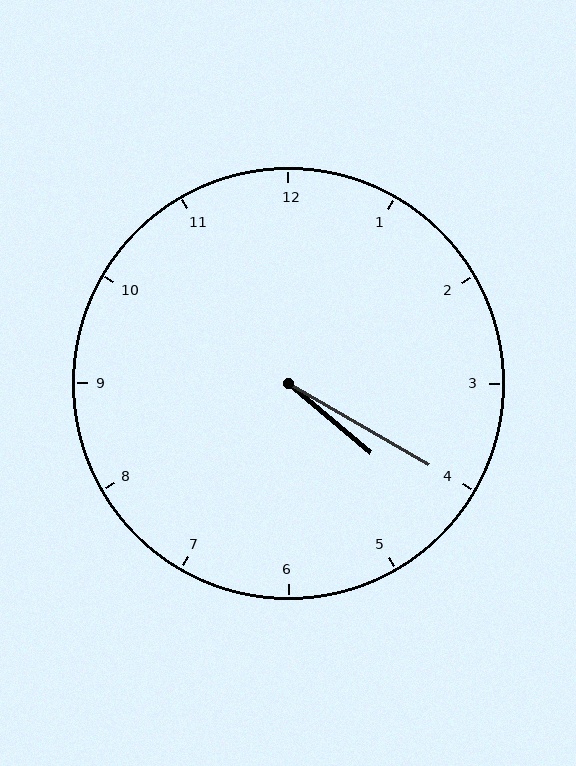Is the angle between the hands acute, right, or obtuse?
It is acute.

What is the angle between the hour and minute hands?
Approximately 10 degrees.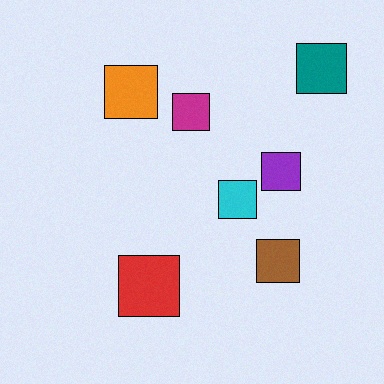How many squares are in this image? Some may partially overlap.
There are 7 squares.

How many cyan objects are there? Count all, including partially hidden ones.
There is 1 cyan object.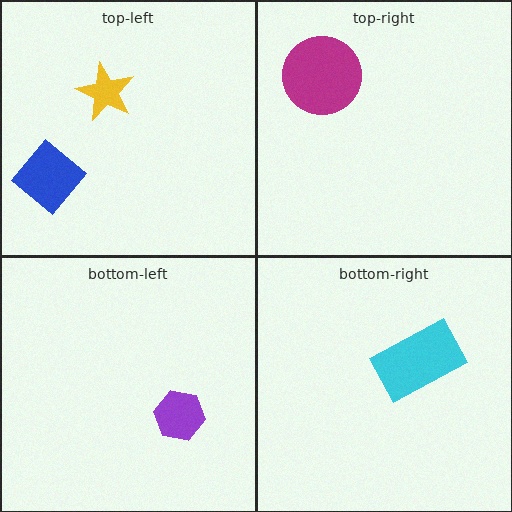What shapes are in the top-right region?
The magenta circle.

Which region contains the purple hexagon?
The bottom-left region.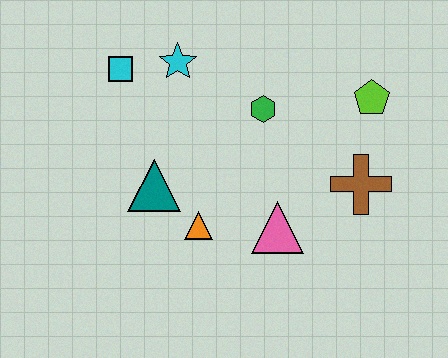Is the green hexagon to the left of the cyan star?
No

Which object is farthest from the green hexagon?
The cyan square is farthest from the green hexagon.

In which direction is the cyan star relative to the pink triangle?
The cyan star is above the pink triangle.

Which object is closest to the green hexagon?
The cyan star is closest to the green hexagon.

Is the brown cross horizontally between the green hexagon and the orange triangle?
No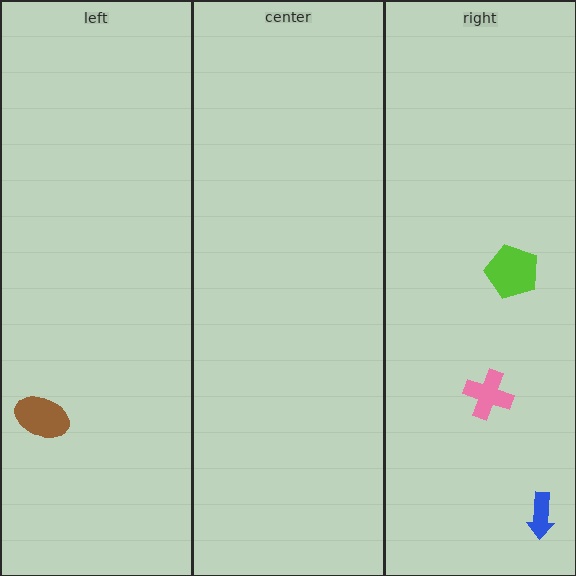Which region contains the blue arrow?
The right region.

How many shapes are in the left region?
1.